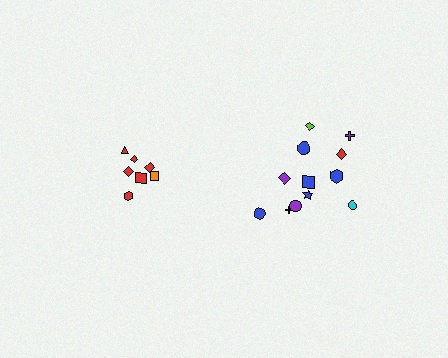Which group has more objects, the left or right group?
The right group.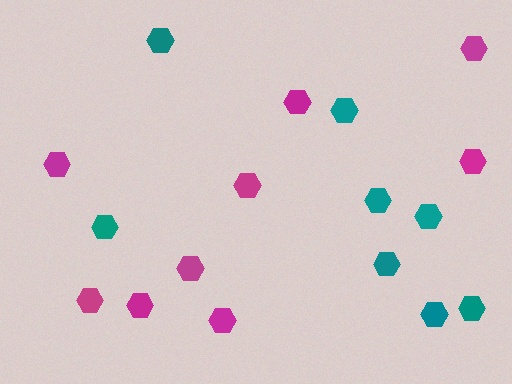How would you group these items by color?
There are 2 groups: one group of magenta hexagons (9) and one group of teal hexagons (8).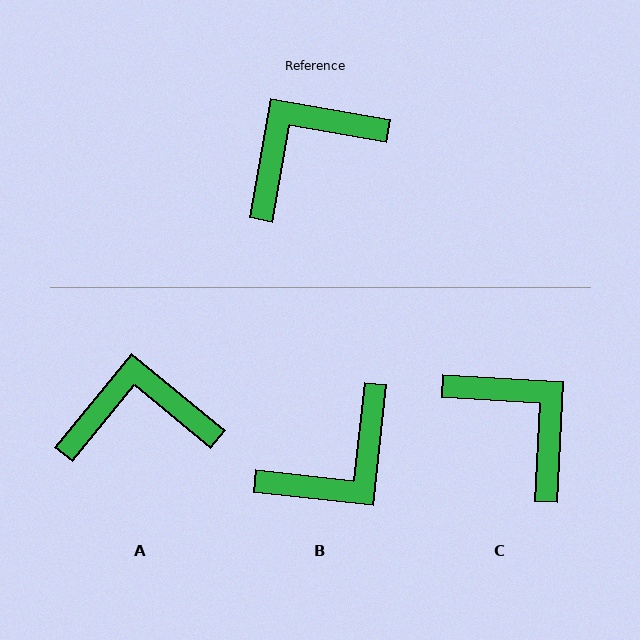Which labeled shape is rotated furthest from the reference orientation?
B, about 176 degrees away.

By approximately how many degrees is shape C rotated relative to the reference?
Approximately 83 degrees clockwise.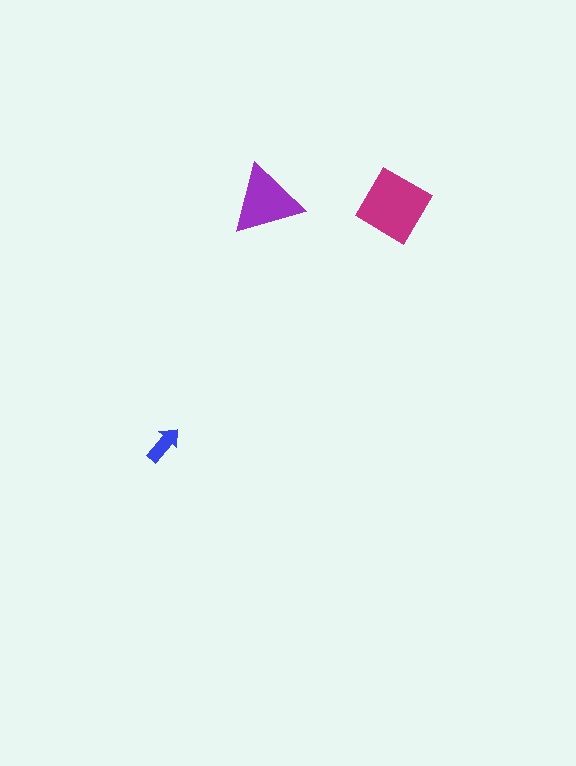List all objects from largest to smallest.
The magenta diamond, the purple triangle, the blue arrow.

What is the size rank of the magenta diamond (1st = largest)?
1st.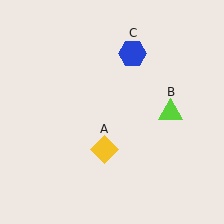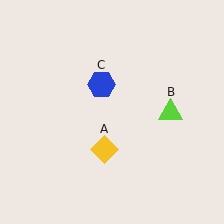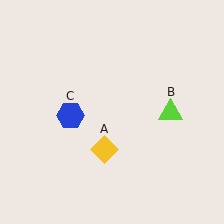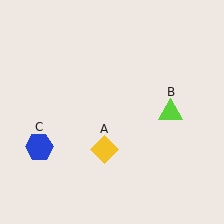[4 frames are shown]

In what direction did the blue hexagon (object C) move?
The blue hexagon (object C) moved down and to the left.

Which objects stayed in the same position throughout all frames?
Yellow diamond (object A) and lime triangle (object B) remained stationary.